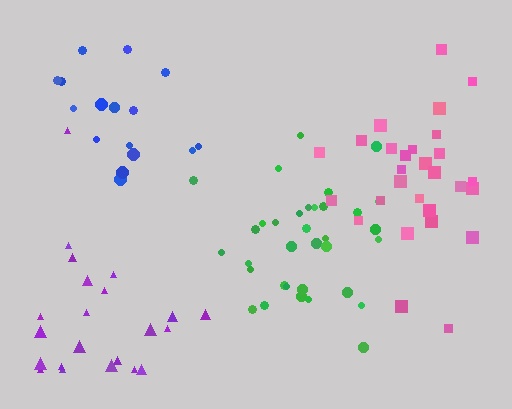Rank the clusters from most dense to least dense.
green, blue, pink, purple.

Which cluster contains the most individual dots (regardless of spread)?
Green (35).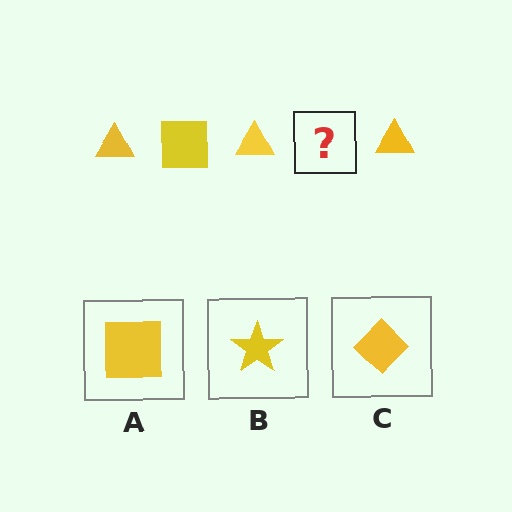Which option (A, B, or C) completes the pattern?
A.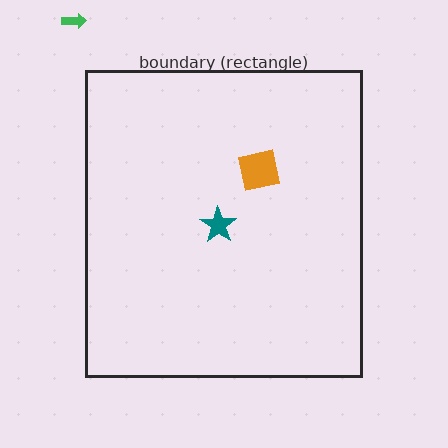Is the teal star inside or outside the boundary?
Inside.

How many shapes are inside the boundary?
2 inside, 1 outside.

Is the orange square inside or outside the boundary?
Inside.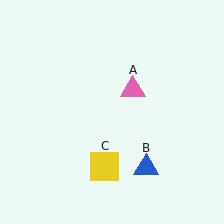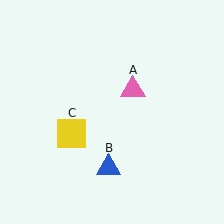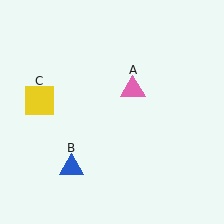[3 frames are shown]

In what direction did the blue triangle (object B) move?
The blue triangle (object B) moved left.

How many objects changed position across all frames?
2 objects changed position: blue triangle (object B), yellow square (object C).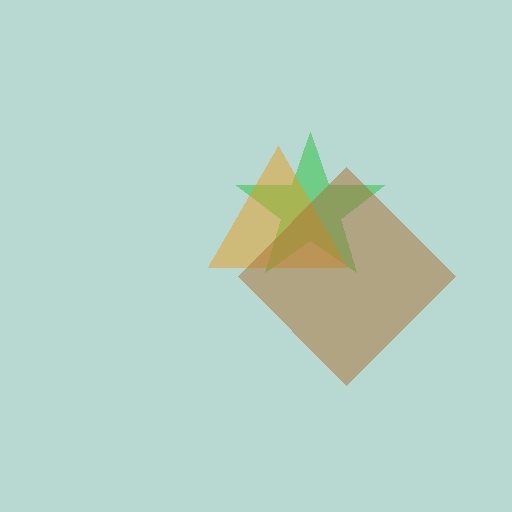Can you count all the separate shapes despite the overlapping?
Yes, there are 3 separate shapes.